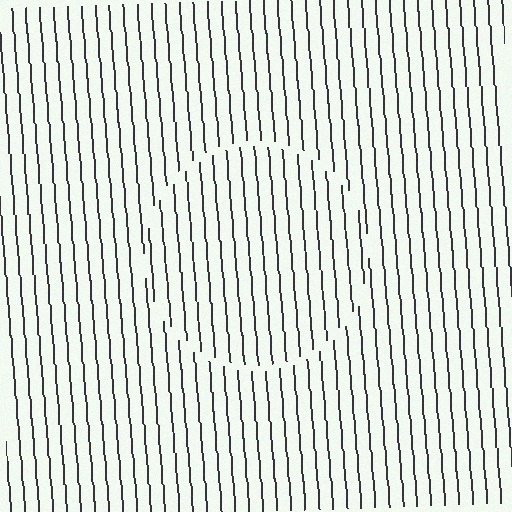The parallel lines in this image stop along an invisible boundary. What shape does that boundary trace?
An illusory circle. The interior of the shape contains the same grating, shifted by half a period — the contour is defined by the phase discontinuity where line-ends from the inner and outer gratings abut.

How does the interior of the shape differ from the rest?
The interior of the shape contains the same grating, shifted by half a period — the contour is defined by the phase discontinuity where line-ends from the inner and outer gratings abut.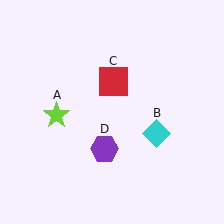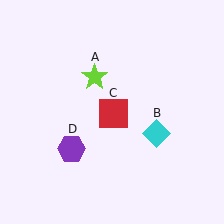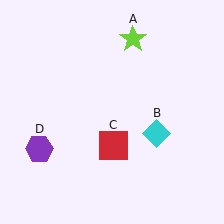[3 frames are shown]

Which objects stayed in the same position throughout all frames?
Cyan diamond (object B) remained stationary.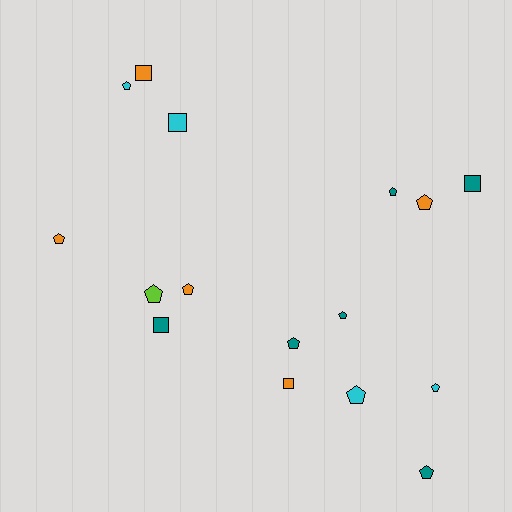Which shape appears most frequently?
Pentagon, with 11 objects.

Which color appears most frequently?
Teal, with 6 objects.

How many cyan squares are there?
There is 1 cyan square.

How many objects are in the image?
There are 16 objects.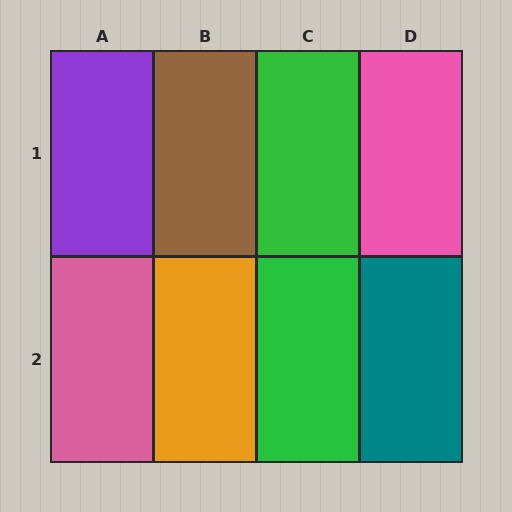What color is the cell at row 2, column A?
Pink.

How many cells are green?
2 cells are green.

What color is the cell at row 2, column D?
Teal.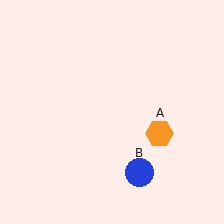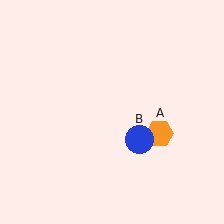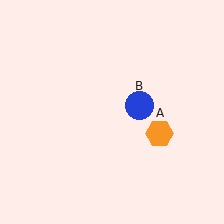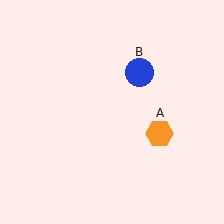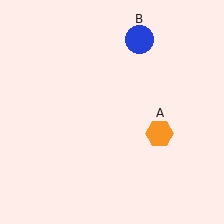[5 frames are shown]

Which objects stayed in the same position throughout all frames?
Orange hexagon (object A) remained stationary.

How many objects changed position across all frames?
1 object changed position: blue circle (object B).